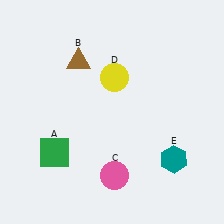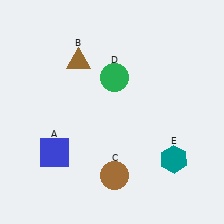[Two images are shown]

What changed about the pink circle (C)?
In Image 1, C is pink. In Image 2, it changed to brown.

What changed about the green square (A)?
In Image 1, A is green. In Image 2, it changed to blue.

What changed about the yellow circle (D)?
In Image 1, D is yellow. In Image 2, it changed to green.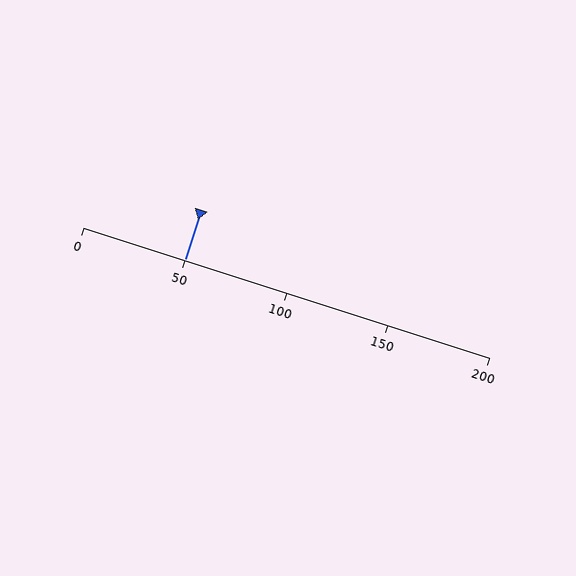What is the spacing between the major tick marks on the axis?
The major ticks are spaced 50 apart.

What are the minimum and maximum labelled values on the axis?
The axis runs from 0 to 200.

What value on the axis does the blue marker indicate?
The marker indicates approximately 50.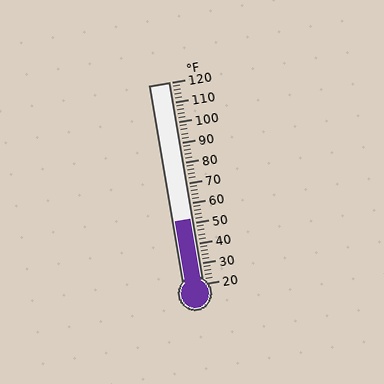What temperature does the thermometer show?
The thermometer shows approximately 52°F.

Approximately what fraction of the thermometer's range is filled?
The thermometer is filled to approximately 30% of its range.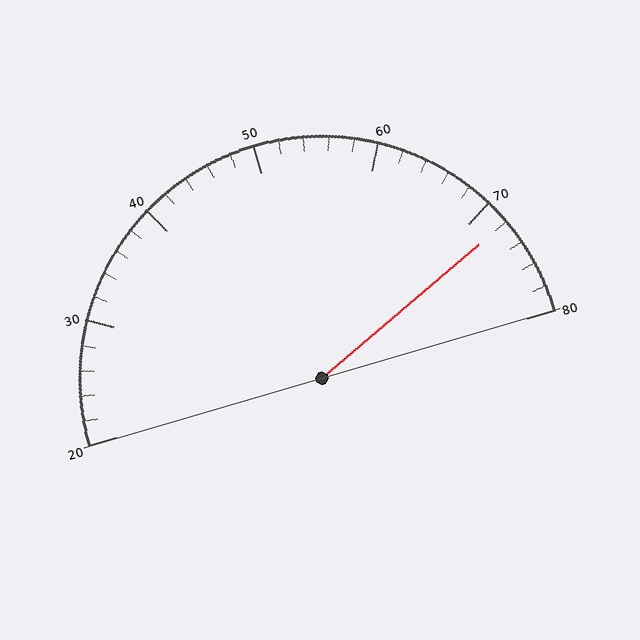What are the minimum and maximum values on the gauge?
The gauge ranges from 20 to 80.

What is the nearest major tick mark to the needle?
The nearest major tick mark is 70.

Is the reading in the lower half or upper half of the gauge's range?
The reading is in the upper half of the range (20 to 80).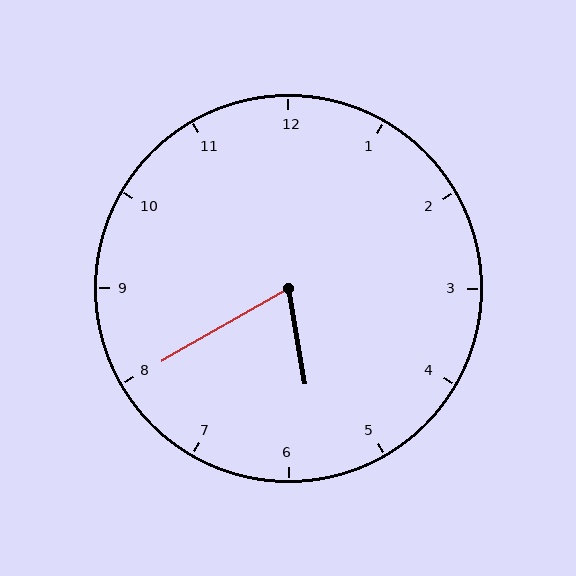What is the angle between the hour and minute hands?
Approximately 70 degrees.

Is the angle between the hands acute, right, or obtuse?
It is acute.